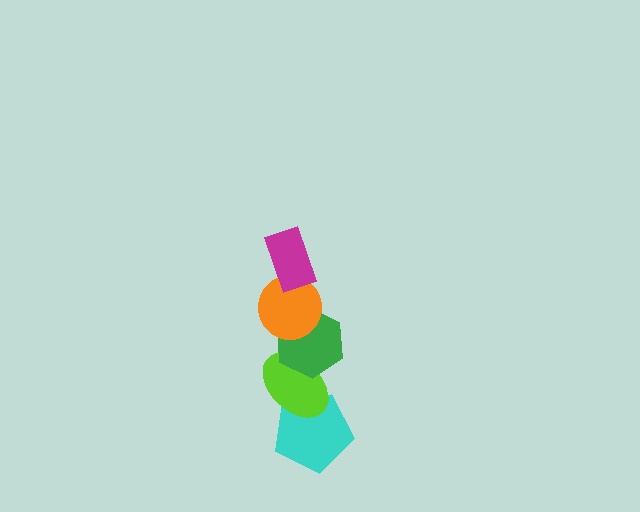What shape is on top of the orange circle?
The magenta rectangle is on top of the orange circle.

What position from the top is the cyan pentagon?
The cyan pentagon is 5th from the top.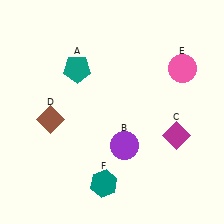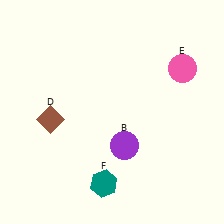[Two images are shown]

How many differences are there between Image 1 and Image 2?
There are 2 differences between the two images.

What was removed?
The teal pentagon (A), the magenta diamond (C) were removed in Image 2.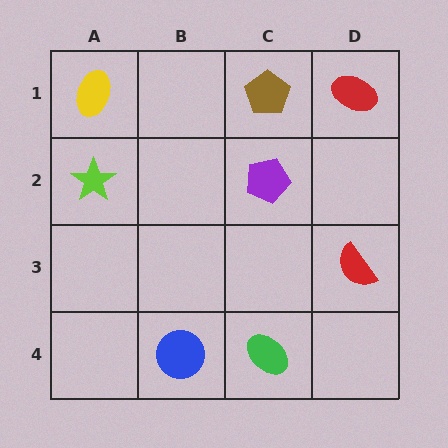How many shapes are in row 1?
3 shapes.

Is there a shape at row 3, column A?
No, that cell is empty.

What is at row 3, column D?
A red semicircle.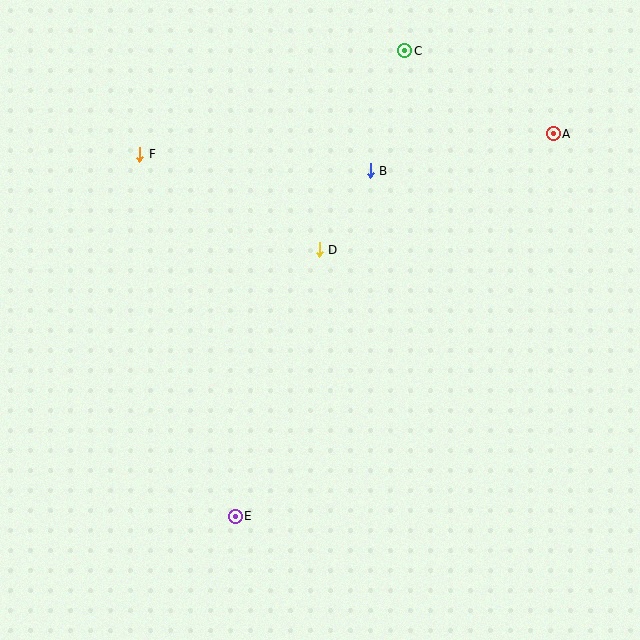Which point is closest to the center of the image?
Point D at (319, 250) is closest to the center.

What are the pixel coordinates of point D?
Point D is at (319, 250).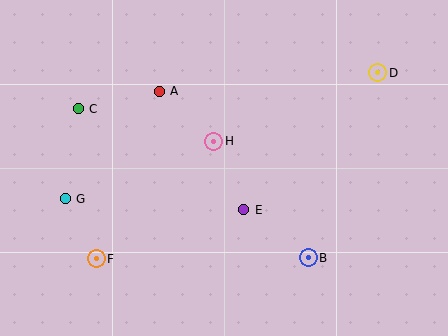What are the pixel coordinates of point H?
Point H is at (214, 141).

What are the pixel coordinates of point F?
Point F is at (96, 259).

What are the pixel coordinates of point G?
Point G is at (65, 199).